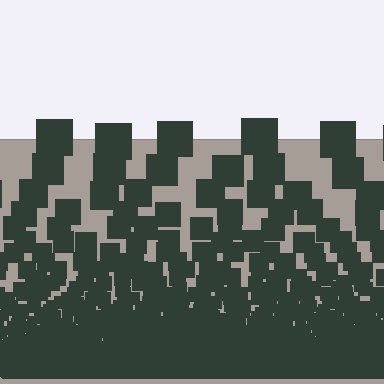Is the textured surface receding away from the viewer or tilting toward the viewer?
The surface appears to tilt toward the viewer. Texture elements get larger and sparser toward the top.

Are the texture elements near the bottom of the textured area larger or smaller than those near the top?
Smaller. The gradient is inverted — elements near the bottom are smaller and denser.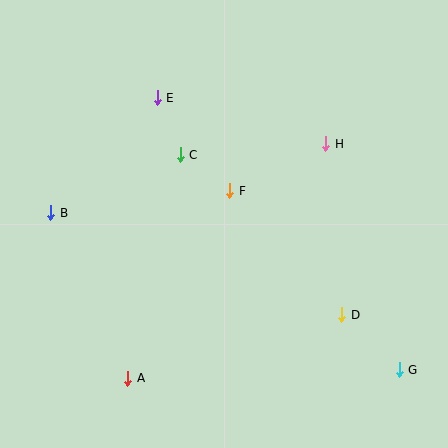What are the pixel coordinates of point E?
Point E is at (157, 98).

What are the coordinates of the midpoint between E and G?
The midpoint between E and G is at (278, 234).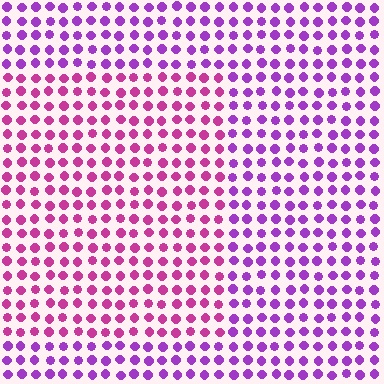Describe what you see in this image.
The image is filled with small purple elements in a uniform arrangement. A rectangle-shaped region is visible where the elements are tinted to a slightly different hue, forming a subtle color boundary.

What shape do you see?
I see a rectangle.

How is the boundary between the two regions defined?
The boundary is defined purely by a slight shift in hue (about 35 degrees). Spacing, size, and orientation are identical on both sides.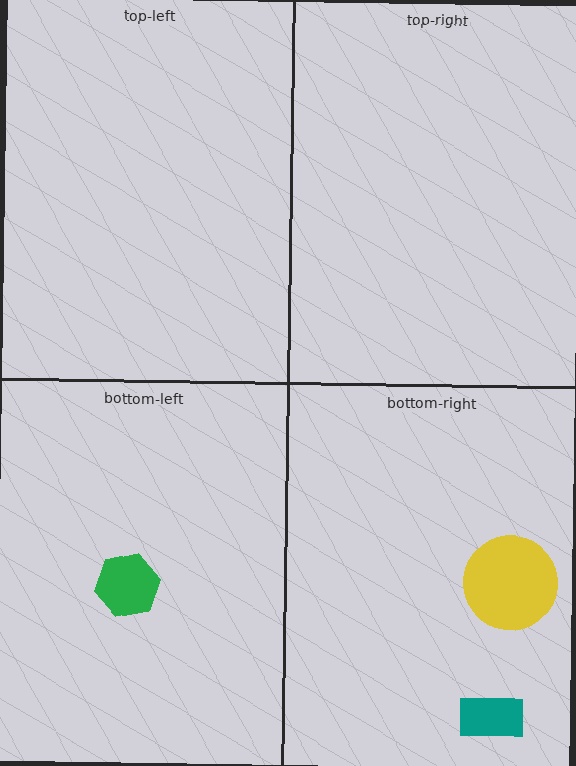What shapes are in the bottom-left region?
The green hexagon.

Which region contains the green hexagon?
The bottom-left region.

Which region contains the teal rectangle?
The bottom-right region.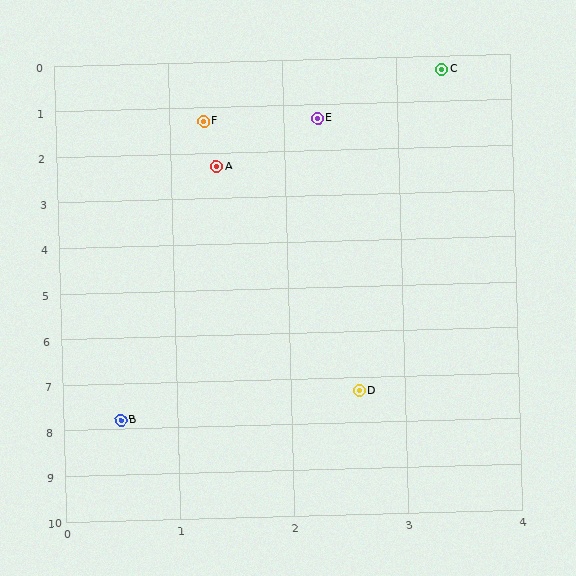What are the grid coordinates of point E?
Point E is at approximately (2.3, 1.3).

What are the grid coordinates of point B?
Point B is at approximately (0.5, 7.8).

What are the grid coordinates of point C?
Point C is at approximately (3.4, 0.3).